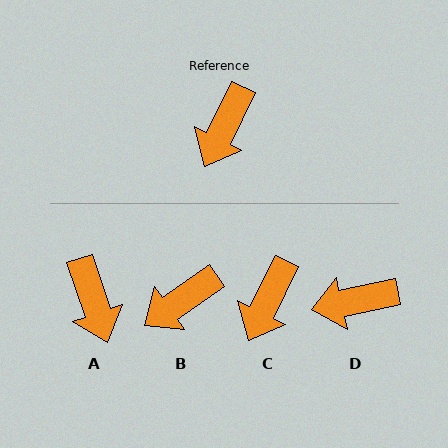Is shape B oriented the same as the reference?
No, it is off by about 29 degrees.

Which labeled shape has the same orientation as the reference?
C.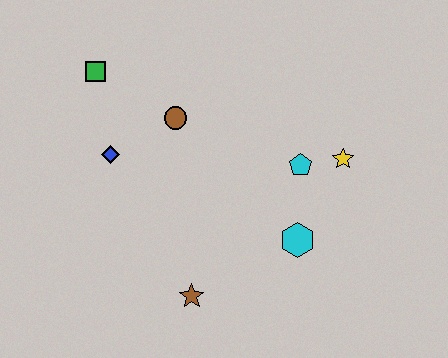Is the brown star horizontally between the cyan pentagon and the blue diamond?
Yes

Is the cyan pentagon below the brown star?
No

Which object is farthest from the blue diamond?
The yellow star is farthest from the blue diamond.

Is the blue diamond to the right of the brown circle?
No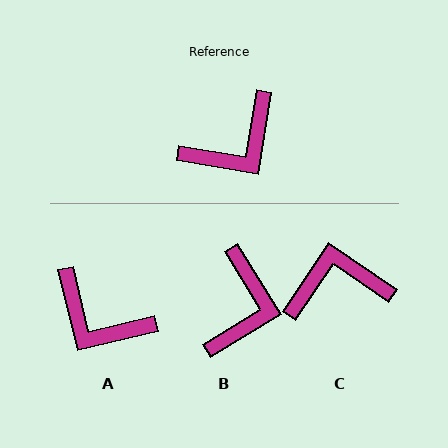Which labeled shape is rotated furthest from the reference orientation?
C, about 155 degrees away.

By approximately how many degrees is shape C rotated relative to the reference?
Approximately 155 degrees counter-clockwise.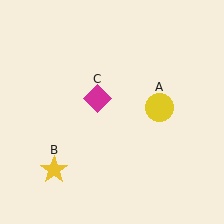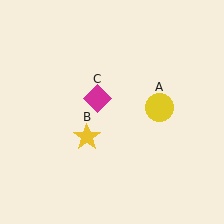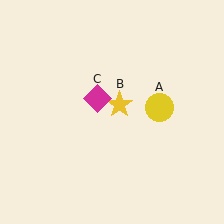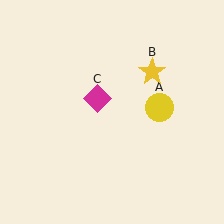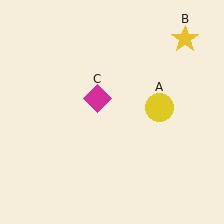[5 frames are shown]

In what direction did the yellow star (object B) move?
The yellow star (object B) moved up and to the right.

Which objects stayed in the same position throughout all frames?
Yellow circle (object A) and magenta diamond (object C) remained stationary.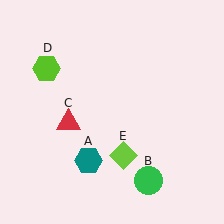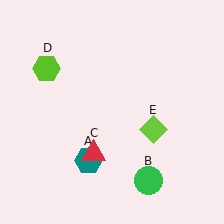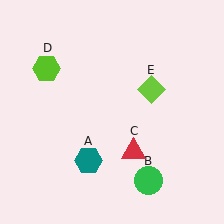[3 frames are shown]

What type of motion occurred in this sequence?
The red triangle (object C), lime diamond (object E) rotated counterclockwise around the center of the scene.